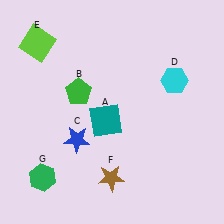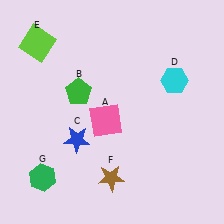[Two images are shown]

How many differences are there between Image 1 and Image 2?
There is 1 difference between the two images.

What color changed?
The square (A) changed from teal in Image 1 to pink in Image 2.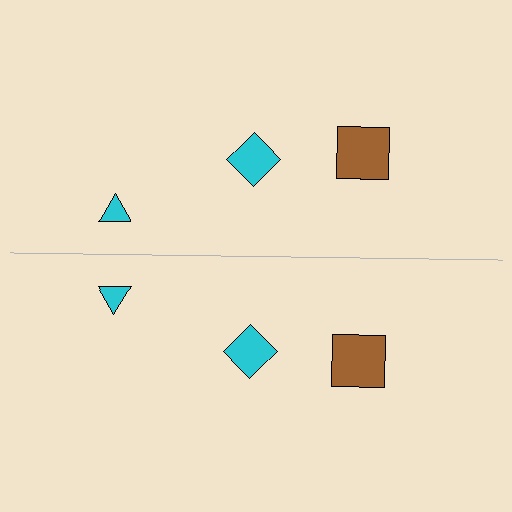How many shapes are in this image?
There are 6 shapes in this image.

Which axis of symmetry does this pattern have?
The pattern has a horizontal axis of symmetry running through the center of the image.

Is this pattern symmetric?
Yes, this pattern has bilateral (reflection) symmetry.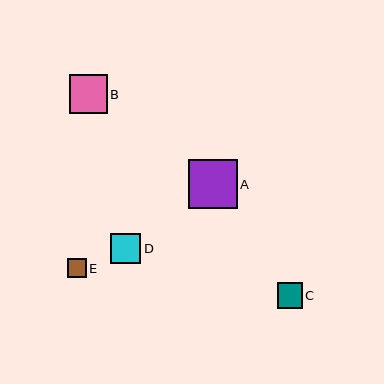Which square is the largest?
Square A is the largest with a size of approximately 49 pixels.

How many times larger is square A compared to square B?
Square A is approximately 1.3 times the size of square B.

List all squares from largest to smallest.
From largest to smallest: A, B, D, C, E.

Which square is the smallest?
Square E is the smallest with a size of approximately 19 pixels.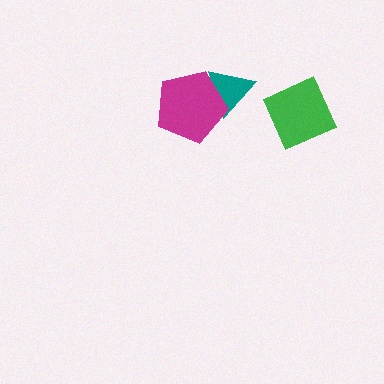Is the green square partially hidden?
No, no other shape covers it.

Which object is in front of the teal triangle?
The magenta pentagon is in front of the teal triangle.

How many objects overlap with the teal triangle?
1 object overlaps with the teal triangle.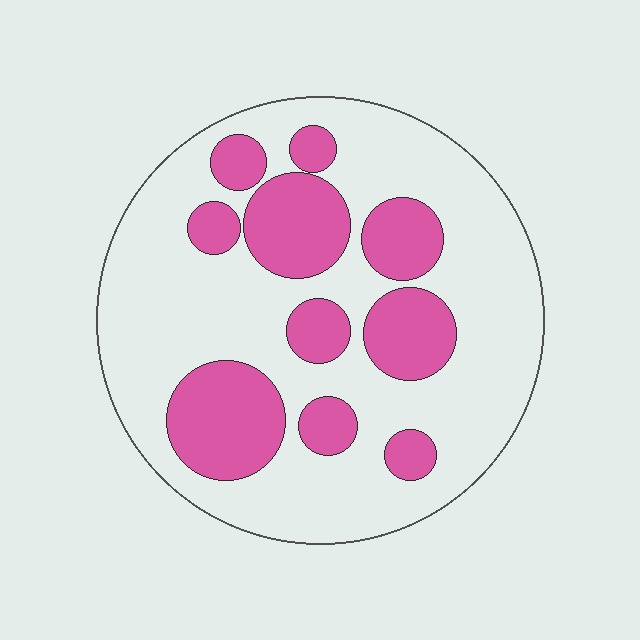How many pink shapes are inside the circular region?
10.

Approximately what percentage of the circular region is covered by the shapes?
Approximately 30%.